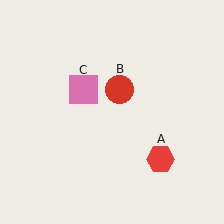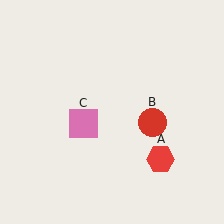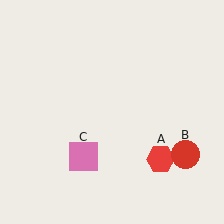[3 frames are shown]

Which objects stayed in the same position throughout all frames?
Red hexagon (object A) remained stationary.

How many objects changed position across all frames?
2 objects changed position: red circle (object B), pink square (object C).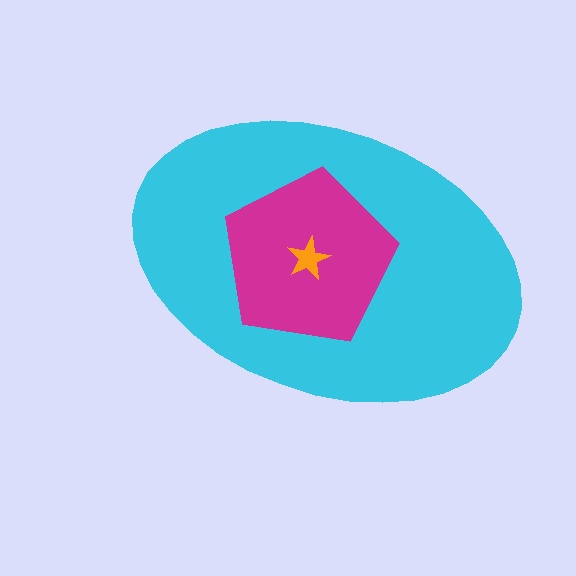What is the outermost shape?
The cyan ellipse.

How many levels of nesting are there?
3.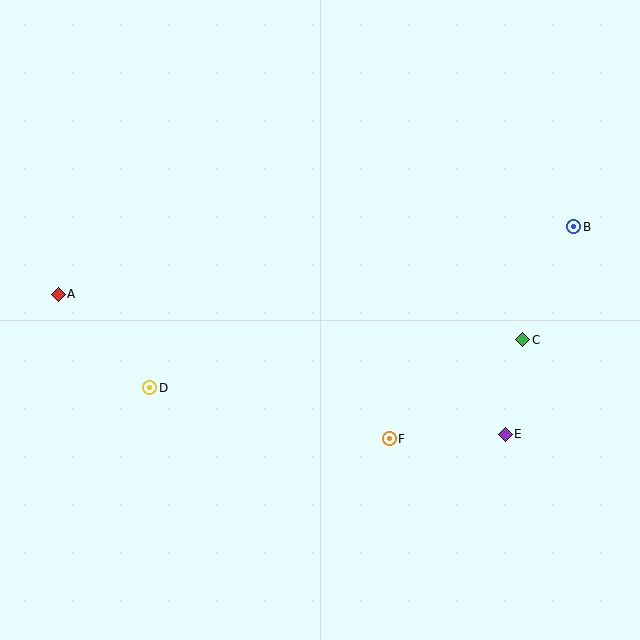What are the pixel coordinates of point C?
Point C is at (523, 340).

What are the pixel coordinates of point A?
Point A is at (58, 294).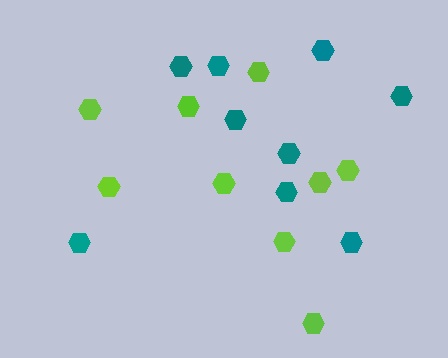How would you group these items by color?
There are 2 groups: one group of teal hexagons (9) and one group of lime hexagons (9).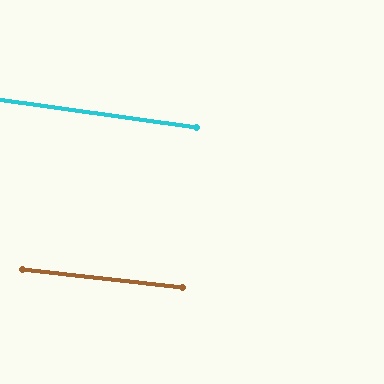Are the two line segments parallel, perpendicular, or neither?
Parallel — their directions differ by only 1.2°.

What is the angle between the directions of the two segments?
Approximately 1 degree.